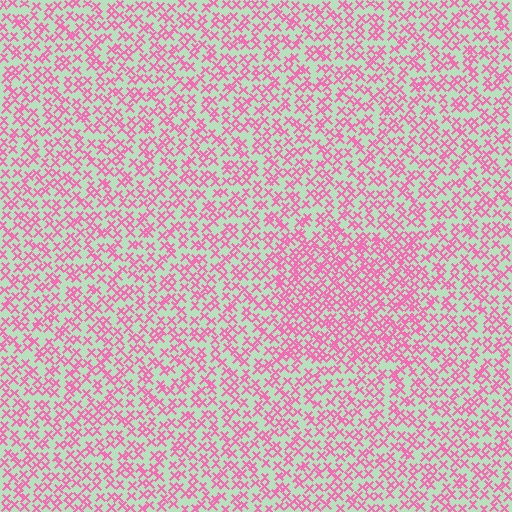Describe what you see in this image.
The image contains small pink elements arranged at two different densities. A rectangle-shaped region is visible where the elements are more densely packed than the surrounding area.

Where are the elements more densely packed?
The elements are more densely packed inside the rectangle boundary.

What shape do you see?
I see a rectangle.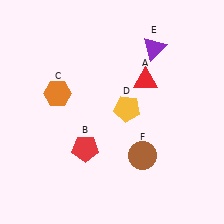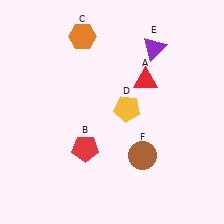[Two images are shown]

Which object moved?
The orange hexagon (C) moved up.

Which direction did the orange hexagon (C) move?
The orange hexagon (C) moved up.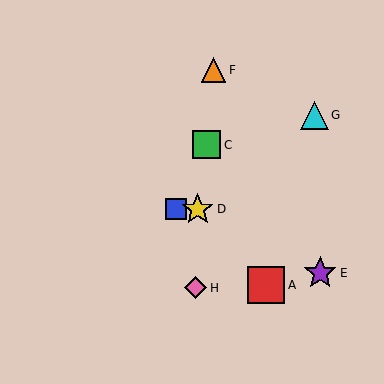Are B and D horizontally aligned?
Yes, both are at y≈209.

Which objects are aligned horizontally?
Objects B, D are aligned horizontally.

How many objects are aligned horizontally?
2 objects (B, D) are aligned horizontally.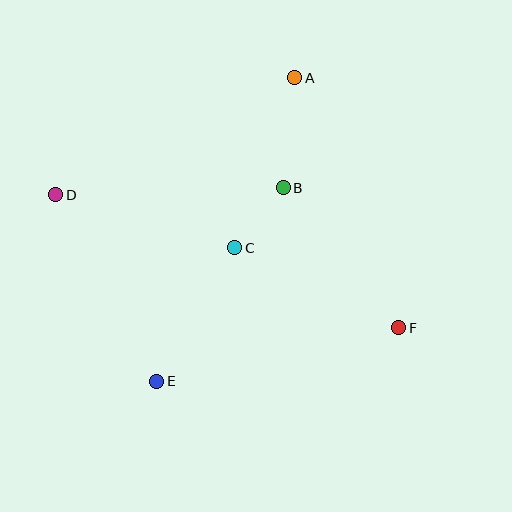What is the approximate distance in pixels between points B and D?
The distance between B and D is approximately 227 pixels.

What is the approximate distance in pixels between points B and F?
The distance between B and F is approximately 181 pixels.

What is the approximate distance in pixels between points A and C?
The distance between A and C is approximately 180 pixels.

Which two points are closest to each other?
Points B and C are closest to each other.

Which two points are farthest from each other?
Points D and F are farthest from each other.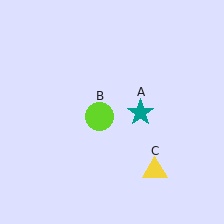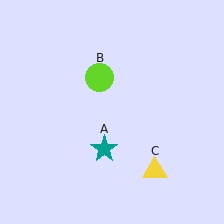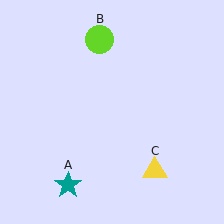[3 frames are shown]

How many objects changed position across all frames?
2 objects changed position: teal star (object A), lime circle (object B).